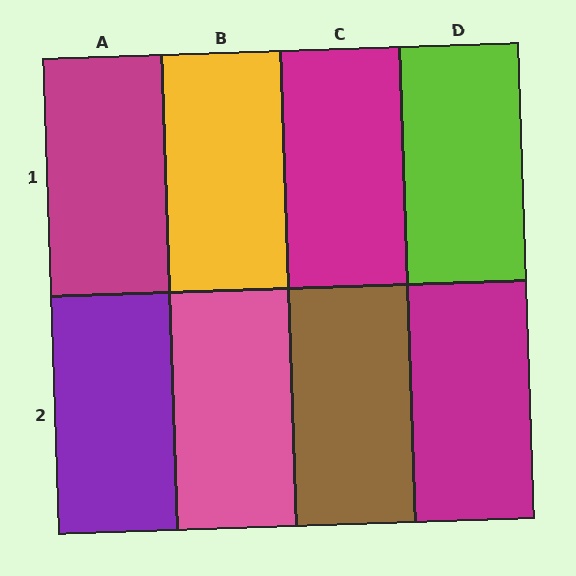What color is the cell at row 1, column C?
Magenta.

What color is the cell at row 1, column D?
Lime.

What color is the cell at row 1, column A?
Magenta.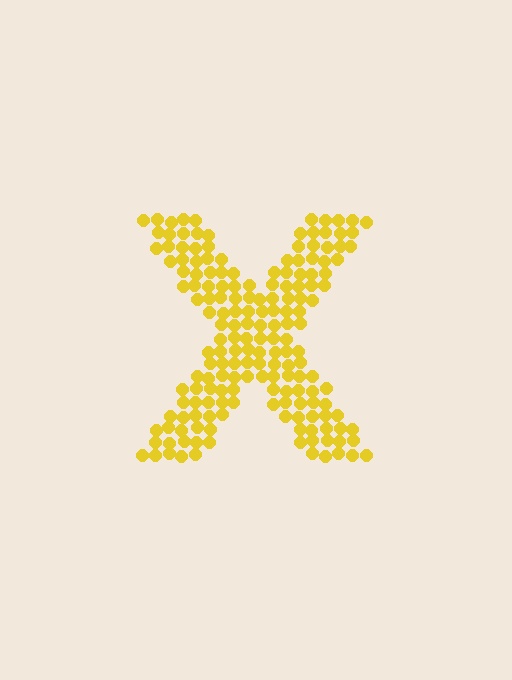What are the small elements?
The small elements are circles.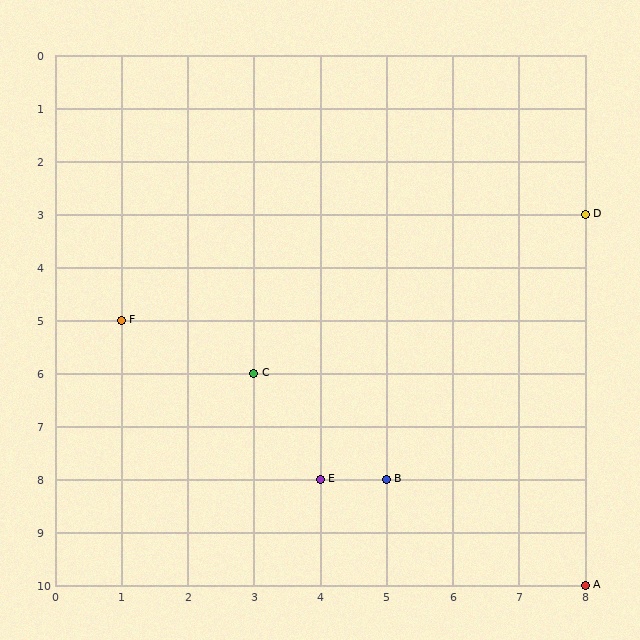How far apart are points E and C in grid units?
Points E and C are 1 column and 2 rows apart (about 2.2 grid units diagonally).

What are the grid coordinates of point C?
Point C is at grid coordinates (3, 6).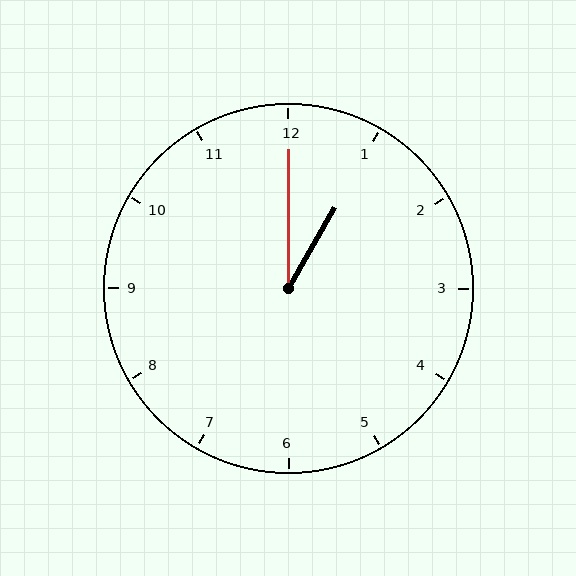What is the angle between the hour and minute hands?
Approximately 30 degrees.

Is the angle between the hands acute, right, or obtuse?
It is acute.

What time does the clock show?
1:00.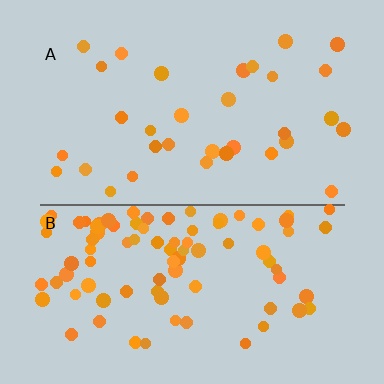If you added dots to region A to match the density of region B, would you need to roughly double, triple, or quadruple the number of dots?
Approximately triple.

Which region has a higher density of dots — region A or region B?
B (the bottom).